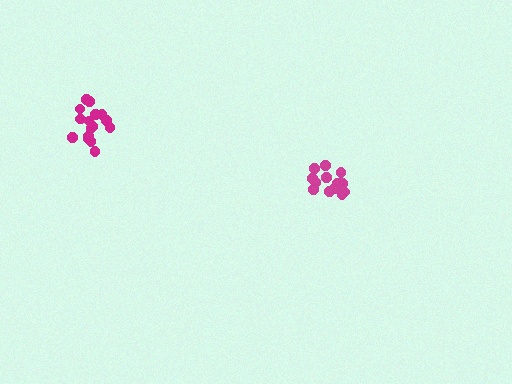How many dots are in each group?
Group 1: 14 dots, Group 2: 16 dots (30 total).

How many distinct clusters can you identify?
There are 2 distinct clusters.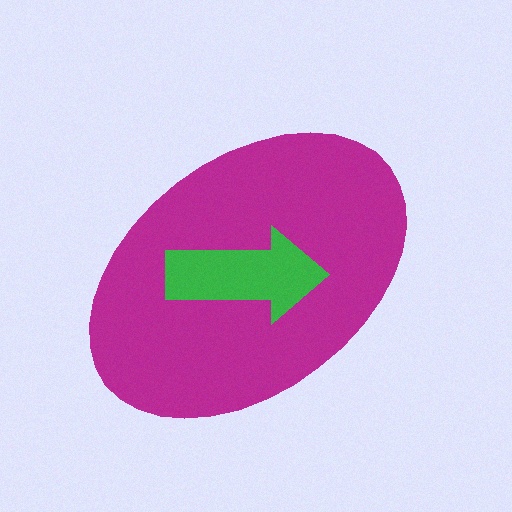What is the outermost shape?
The magenta ellipse.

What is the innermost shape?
The green arrow.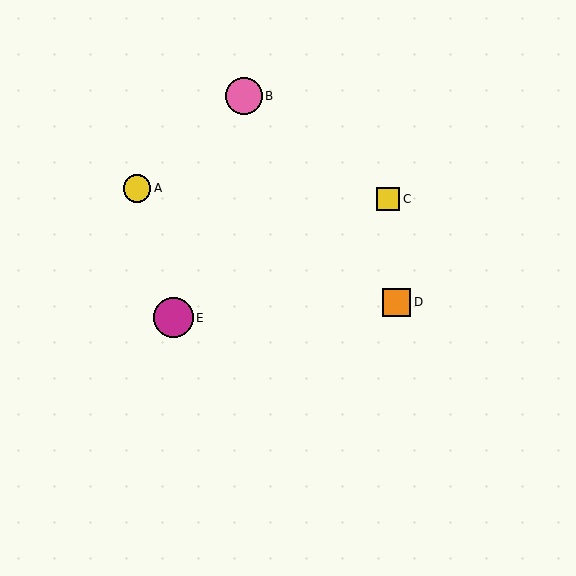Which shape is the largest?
The magenta circle (labeled E) is the largest.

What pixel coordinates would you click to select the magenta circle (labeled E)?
Click at (173, 318) to select the magenta circle E.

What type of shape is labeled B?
Shape B is a pink circle.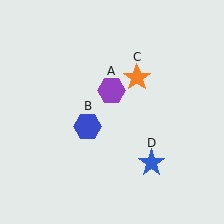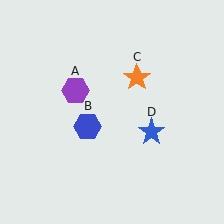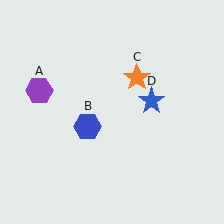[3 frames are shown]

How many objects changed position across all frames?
2 objects changed position: purple hexagon (object A), blue star (object D).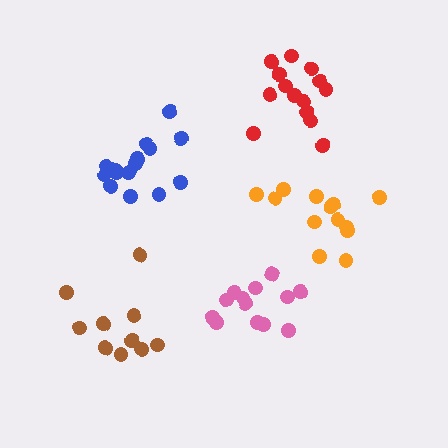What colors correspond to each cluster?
The clusters are colored: orange, brown, pink, red, blue.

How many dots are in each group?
Group 1: 13 dots, Group 2: 10 dots, Group 3: 13 dots, Group 4: 14 dots, Group 5: 16 dots (66 total).